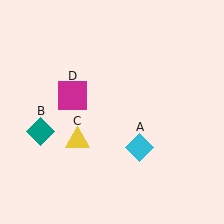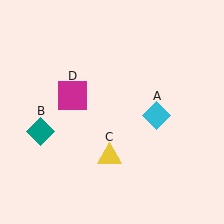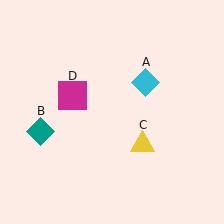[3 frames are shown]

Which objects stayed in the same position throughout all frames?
Teal diamond (object B) and magenta square (object D) remained stationary.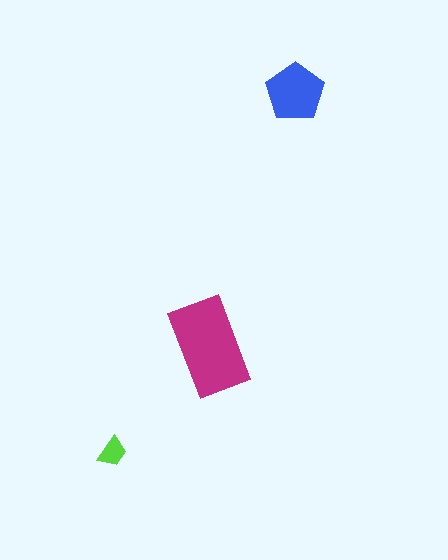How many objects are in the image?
There are 3 objects in the image.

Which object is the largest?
The magenta rectangle.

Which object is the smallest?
The lime trapezoid.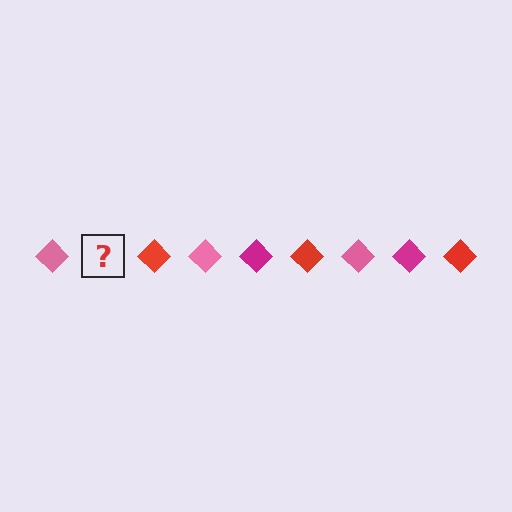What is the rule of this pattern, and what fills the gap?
The rule is that the pattern cycles through pink, magenta, red diamonds. The gap should be filled with a magenta diamond.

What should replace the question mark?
The question mark should be replaced with a magenta diamond.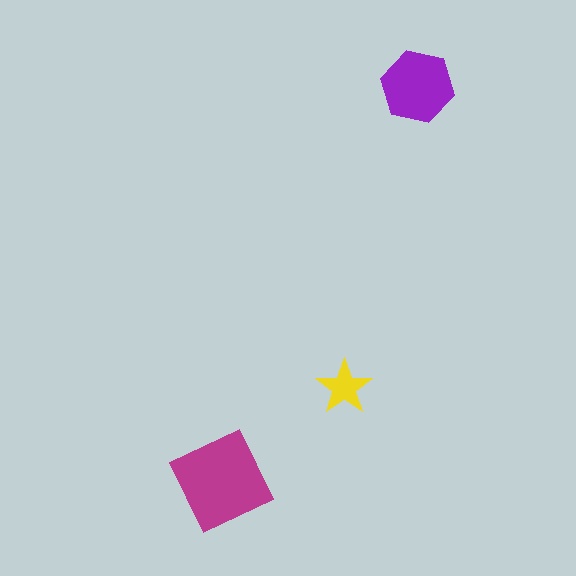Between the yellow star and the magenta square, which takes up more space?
The magenta square.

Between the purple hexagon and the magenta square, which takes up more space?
The magenta square.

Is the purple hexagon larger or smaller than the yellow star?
Larger.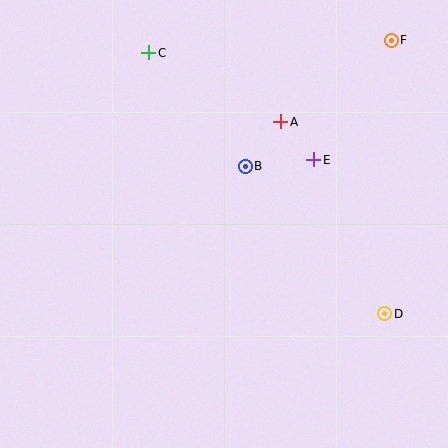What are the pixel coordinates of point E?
Point E is at (314, 160).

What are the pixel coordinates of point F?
Point F is at (391, 40).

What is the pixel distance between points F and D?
The distance between F and D is 274 pixels.